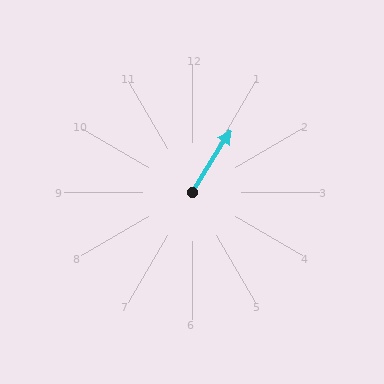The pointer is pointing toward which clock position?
Roughly 1 o'clock.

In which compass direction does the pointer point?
Northeast.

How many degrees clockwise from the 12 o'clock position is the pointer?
Approximately 32 degrees.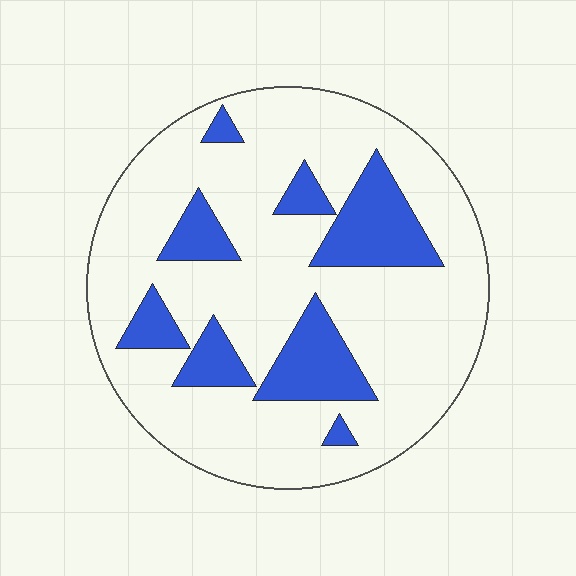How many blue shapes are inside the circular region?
8.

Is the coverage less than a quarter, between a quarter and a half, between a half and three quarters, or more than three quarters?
Less than a quarter.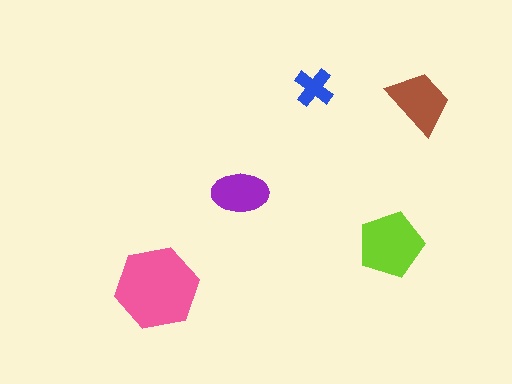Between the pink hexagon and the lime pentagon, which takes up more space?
The pink hexagon.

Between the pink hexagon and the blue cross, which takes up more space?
The pink hexagon.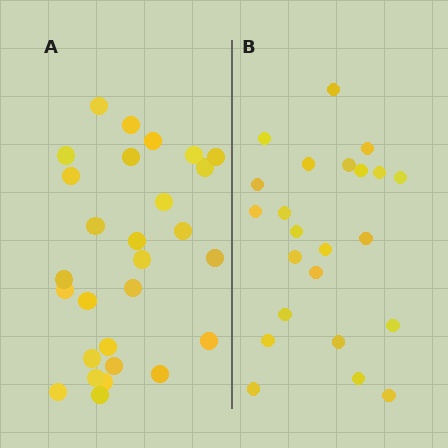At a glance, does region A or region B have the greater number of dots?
Region A (the left region) has more dots.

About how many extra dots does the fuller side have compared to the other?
Region A has about 5 more dots than region B.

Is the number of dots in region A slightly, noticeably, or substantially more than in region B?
Region A has only slightly more — the two regions are fairly close. The ratio is roughly 1.2 to 1.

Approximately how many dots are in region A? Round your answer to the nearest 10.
About 30 dots. (The exact count is 28, which rounds to 30.)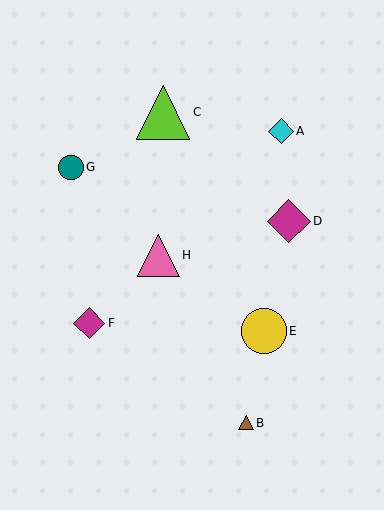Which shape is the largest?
The lime triangle (labeled C) is the largest.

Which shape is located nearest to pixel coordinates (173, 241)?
The pink triangle (labeled H) at (158, 255) is nearest to that location.